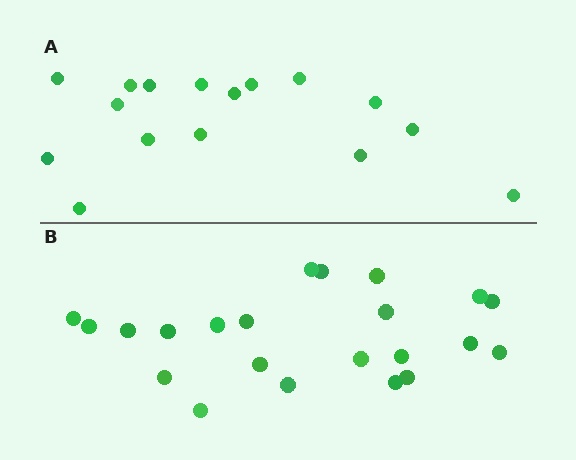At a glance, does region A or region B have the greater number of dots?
Region B (the bottom region) has more dots.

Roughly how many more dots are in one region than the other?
Region B has about 6 more dots than region A.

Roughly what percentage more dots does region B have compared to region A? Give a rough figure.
About 40% more.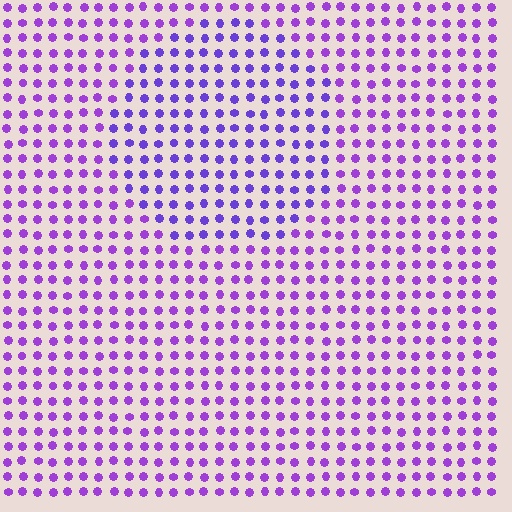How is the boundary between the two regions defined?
The boundary is defined purely by a slight shift in hue (about 21 degrees). Spacing, size, and orientation are identical on both sides.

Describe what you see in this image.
The image is filled with small purple elements in a uniform arrangement. A circle-shaped region is visible where the elements are tinted to a slightly different hue, forming a subtle color boundary.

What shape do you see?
I see a circle.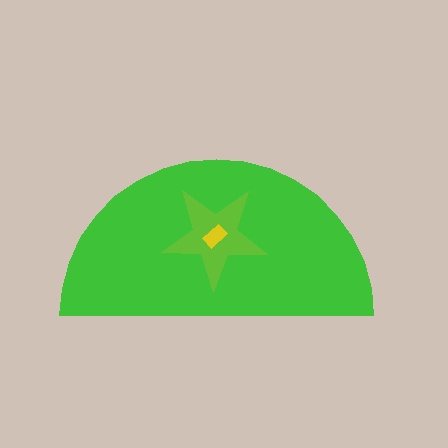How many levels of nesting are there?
3.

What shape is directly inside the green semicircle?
The lime star.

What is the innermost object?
The yellow rectangle.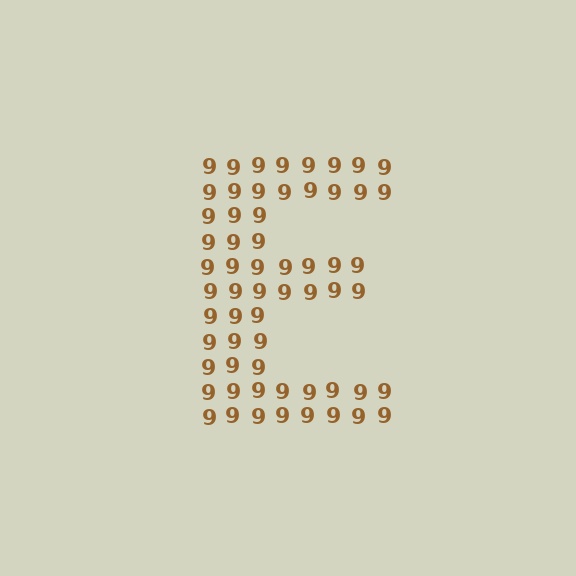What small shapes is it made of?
It is made of small digit 9's.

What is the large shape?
The large shape is the letter E.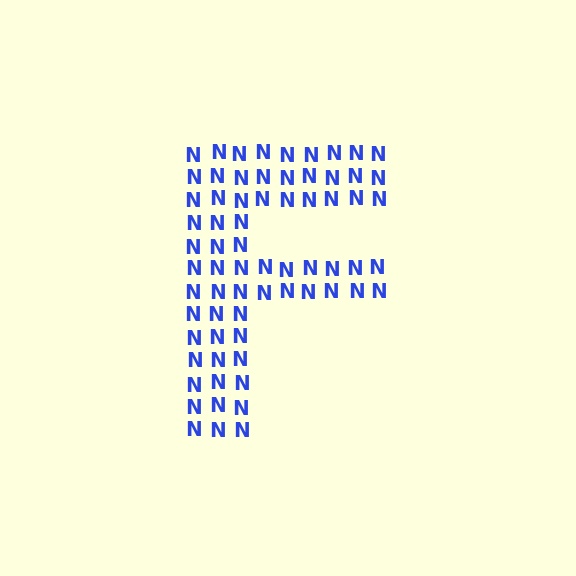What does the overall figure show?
The overall figure shows the letter F.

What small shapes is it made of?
It is made of small letter N's.